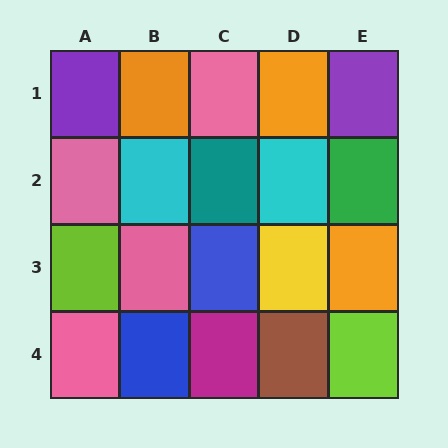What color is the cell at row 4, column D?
Brown.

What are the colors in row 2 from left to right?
Pink, cyan, teal, cyan, green.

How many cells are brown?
1 cell is brown.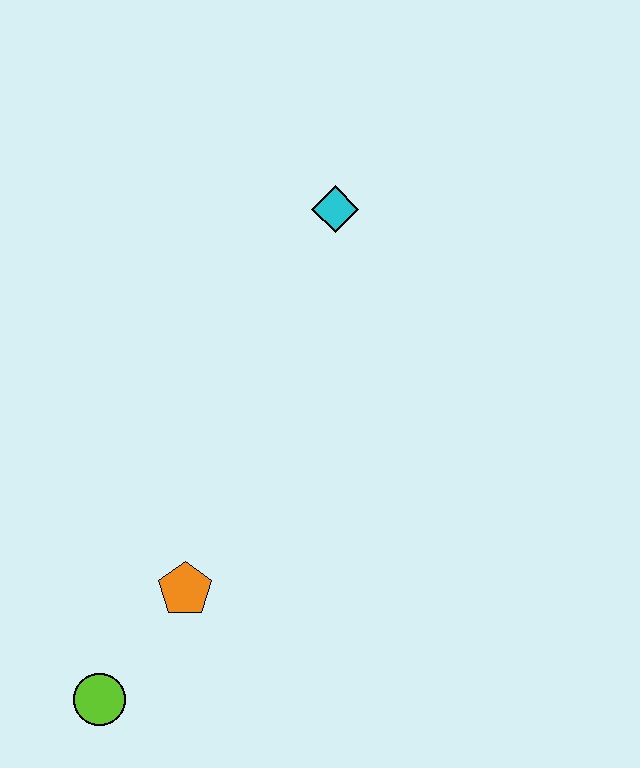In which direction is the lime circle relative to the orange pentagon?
The lime circle is below the orange pentagon.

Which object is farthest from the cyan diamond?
The lime circle is farthest from the cyan diamond.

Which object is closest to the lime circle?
The orange pentagon is closest to the lime circle.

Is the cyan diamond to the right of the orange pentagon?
Yes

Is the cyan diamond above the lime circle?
Yes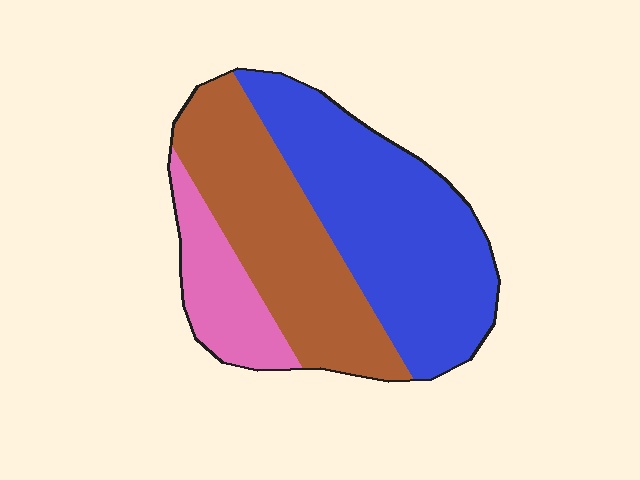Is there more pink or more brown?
Brown.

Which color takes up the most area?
Blue, at roughly 45%.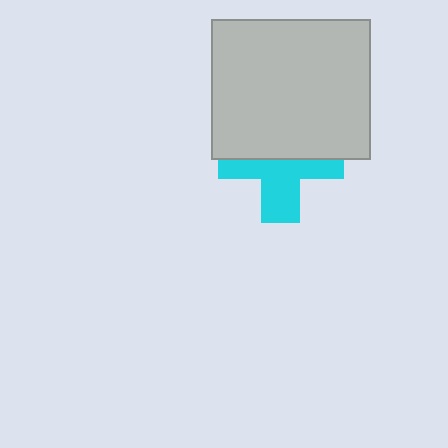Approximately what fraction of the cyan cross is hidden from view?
Roughly 48% of the cyan cross is hidden behind the light gray rectangle.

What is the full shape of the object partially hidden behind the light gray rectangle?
The partially hidden object is a cyan cross.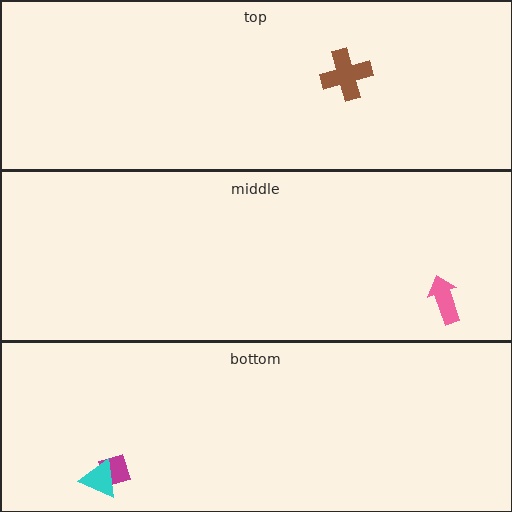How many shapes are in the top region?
1.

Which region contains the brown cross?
The top region.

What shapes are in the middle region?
The pink arrow.